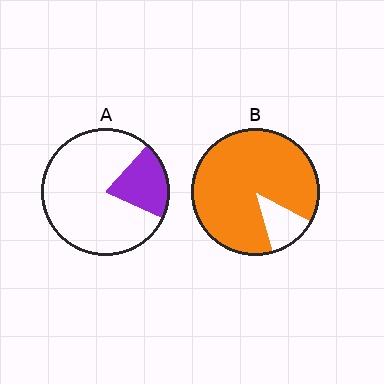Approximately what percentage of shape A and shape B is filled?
A is approximately 20% and B is approximately 85%.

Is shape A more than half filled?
No.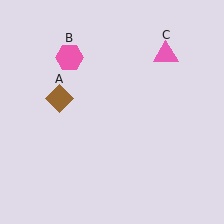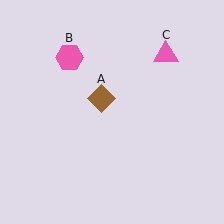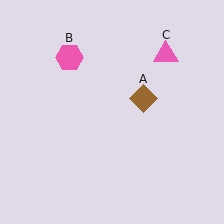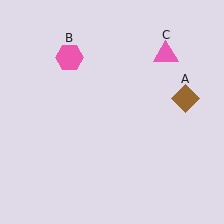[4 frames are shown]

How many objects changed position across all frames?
1 object changed position: brown diamond (object A).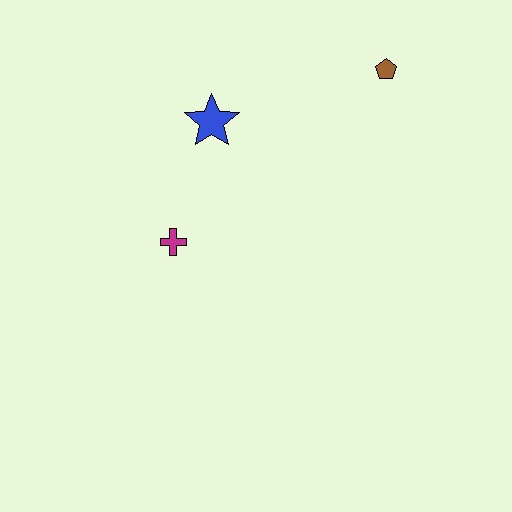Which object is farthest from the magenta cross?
The brown pentagon is farthest from the magenta cross.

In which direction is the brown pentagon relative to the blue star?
The brown pentagon is to the right of the blue star.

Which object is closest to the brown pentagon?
The blue star is closest to the brown pentagon.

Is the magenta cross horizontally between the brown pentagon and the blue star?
No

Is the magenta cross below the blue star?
Yes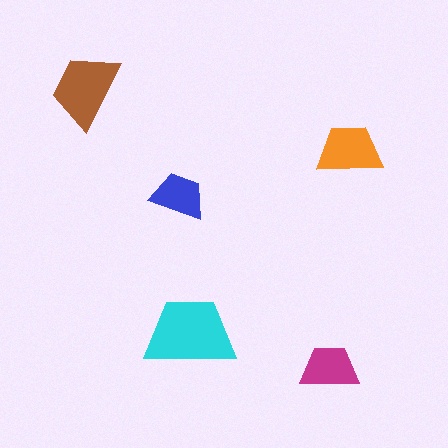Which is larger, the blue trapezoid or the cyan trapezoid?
The cyan one.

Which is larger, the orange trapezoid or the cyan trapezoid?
The cyan one.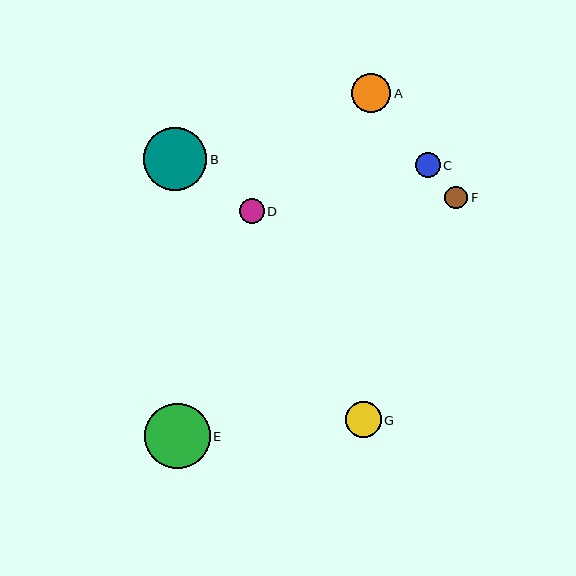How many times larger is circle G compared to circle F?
Circle G is approximately 1.6 times the size of circle F.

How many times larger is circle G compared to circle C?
Circle G is approximately 1.4 times the size of circle C.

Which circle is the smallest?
Circle F is the smallest with a size of approximately 23 pixels.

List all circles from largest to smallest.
From largest to smallest: E, B, A, G, C, D, F.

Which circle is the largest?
Circle E is the largest with a size of approximately 66 pixels.